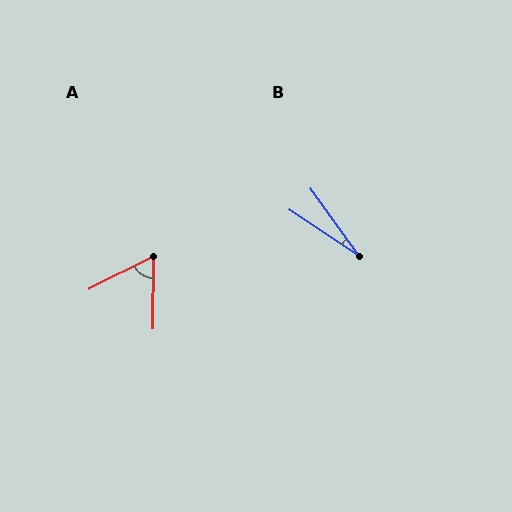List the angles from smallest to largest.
B (20°), A (63°).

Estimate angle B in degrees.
Approximately 20 degrees.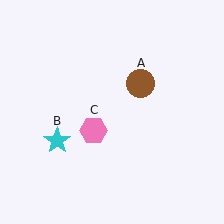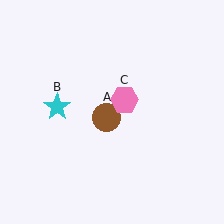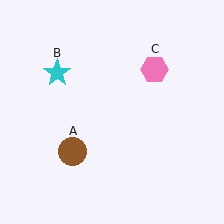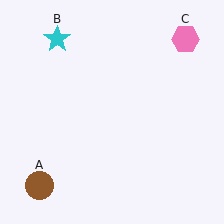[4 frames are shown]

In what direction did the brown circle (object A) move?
The brown circle (object A) moved down and to the left.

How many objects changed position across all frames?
3 objects changed position: brown circle (object A), cyan star (object B), pink hexagon (object C).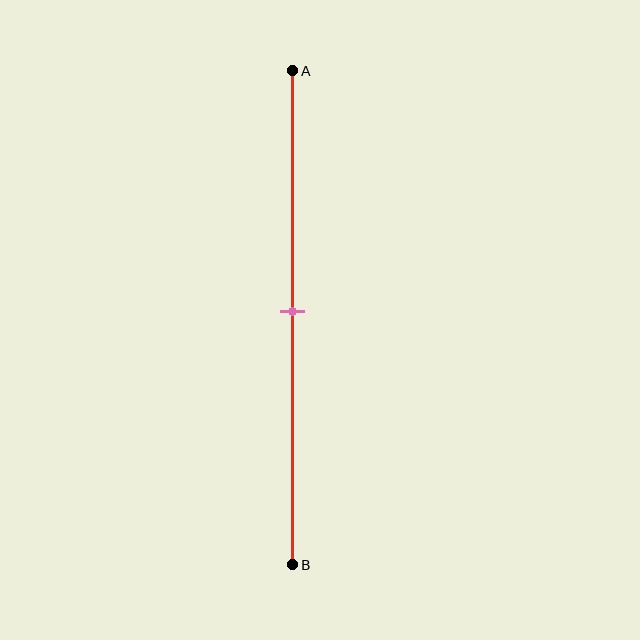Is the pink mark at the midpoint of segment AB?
Yes, the mark is approximately at the midpoint.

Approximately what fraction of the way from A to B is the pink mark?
The pink mark is approximately 50% of the way from A to B.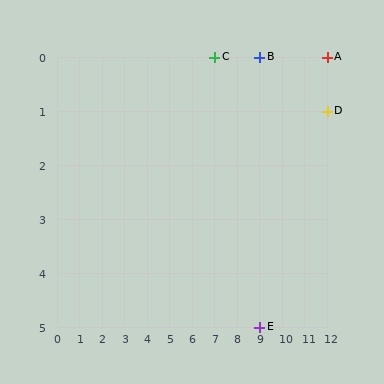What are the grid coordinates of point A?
Point A is at grid coordinates (12, 0).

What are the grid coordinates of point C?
Point C is at grid coordinates (7, 0).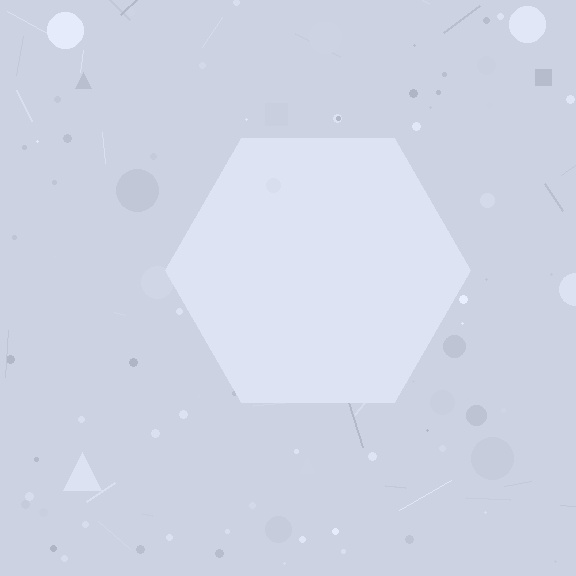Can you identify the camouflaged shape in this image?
The camouflaged shape is a hexagon.